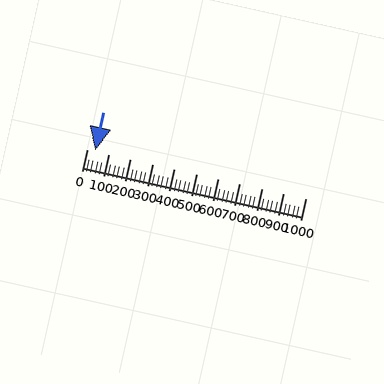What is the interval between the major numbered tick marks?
The major tick marks are spaced 100 units apart.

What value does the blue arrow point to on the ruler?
The blue arrow points to approximately 40.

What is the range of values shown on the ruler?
The ruler shows values from 0 to 1000.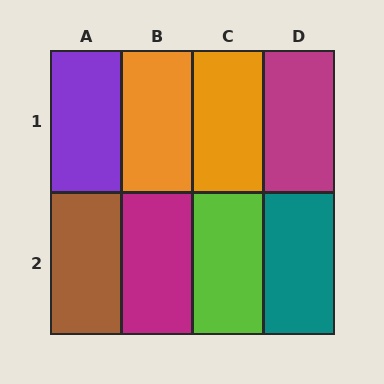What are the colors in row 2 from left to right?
Brown, magenta, lime, teal.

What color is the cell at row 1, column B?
Orange.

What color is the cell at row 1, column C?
Orange.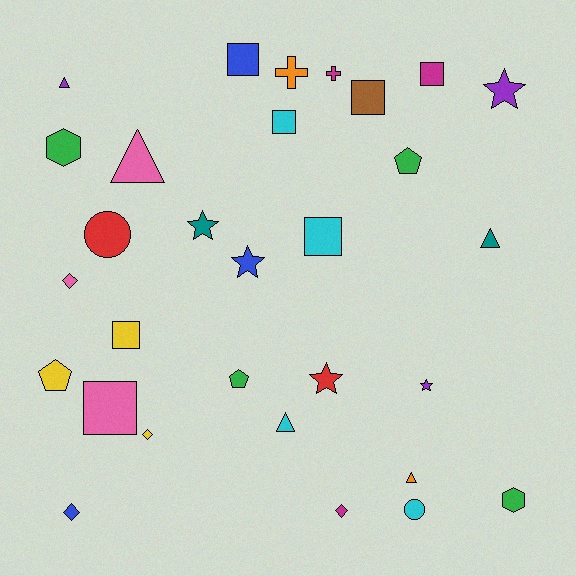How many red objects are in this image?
There are 2 red objects.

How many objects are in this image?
There are 30 objects.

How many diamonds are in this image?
There are 4 diamonds.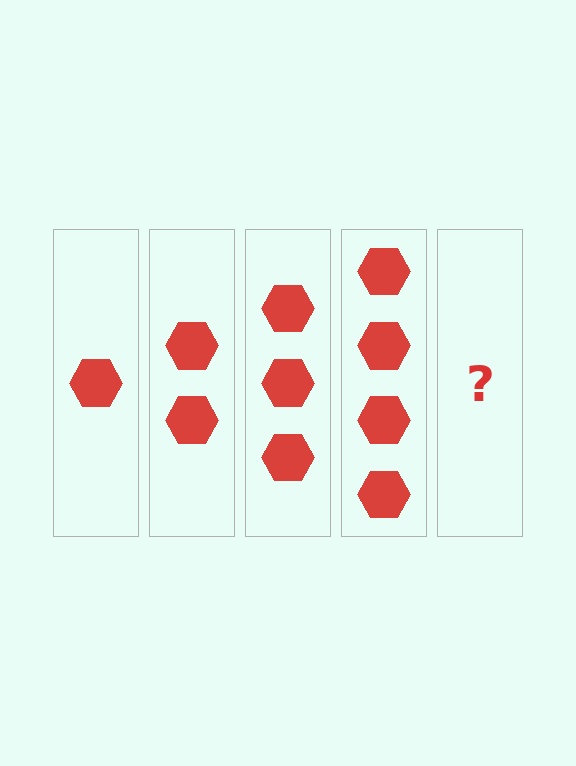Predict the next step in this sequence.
The next step is 5 hexagons.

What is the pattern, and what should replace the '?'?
The pattern is that each step adds one more hexagon. The '?' should be 5 hexagons.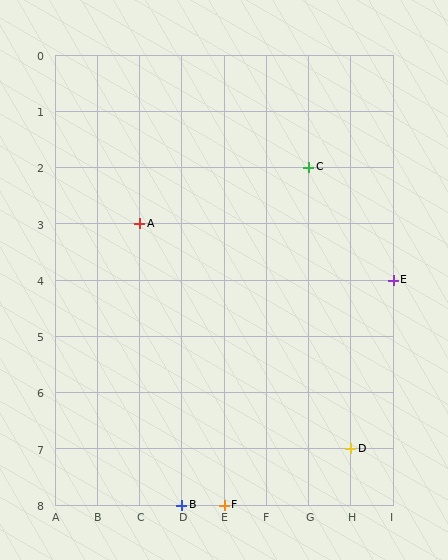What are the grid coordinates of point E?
Point E is at grid coordinates (I, 4).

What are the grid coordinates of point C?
Point C is at grid coordinates (G, 2).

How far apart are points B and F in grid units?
Points B and F are 1 column apart.